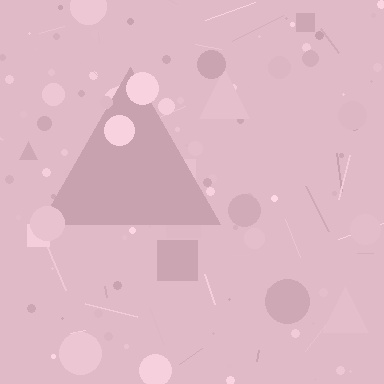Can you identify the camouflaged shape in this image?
The camouflaged shape is a triangle.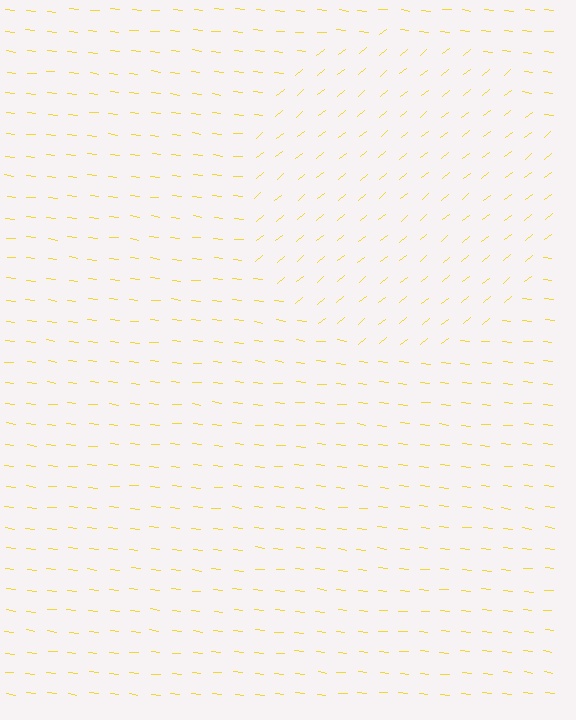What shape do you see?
I see a circle.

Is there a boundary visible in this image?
Yes, there is a texture boundary formed by a change in line orientation.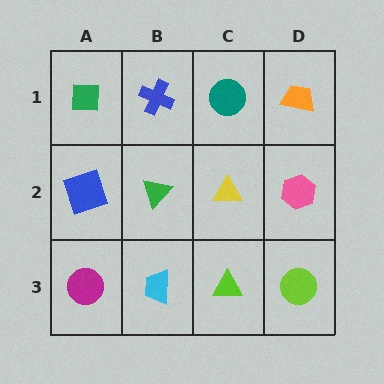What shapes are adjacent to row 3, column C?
A yellow triangle (row 2, column C), a cyan trapezoid (row 3, column B), a lime circle (row 3, column D).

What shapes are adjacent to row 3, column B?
A green triangle (row 2, column B), a magenta circle (row 3, column A), a lime triangle (row 3, column C).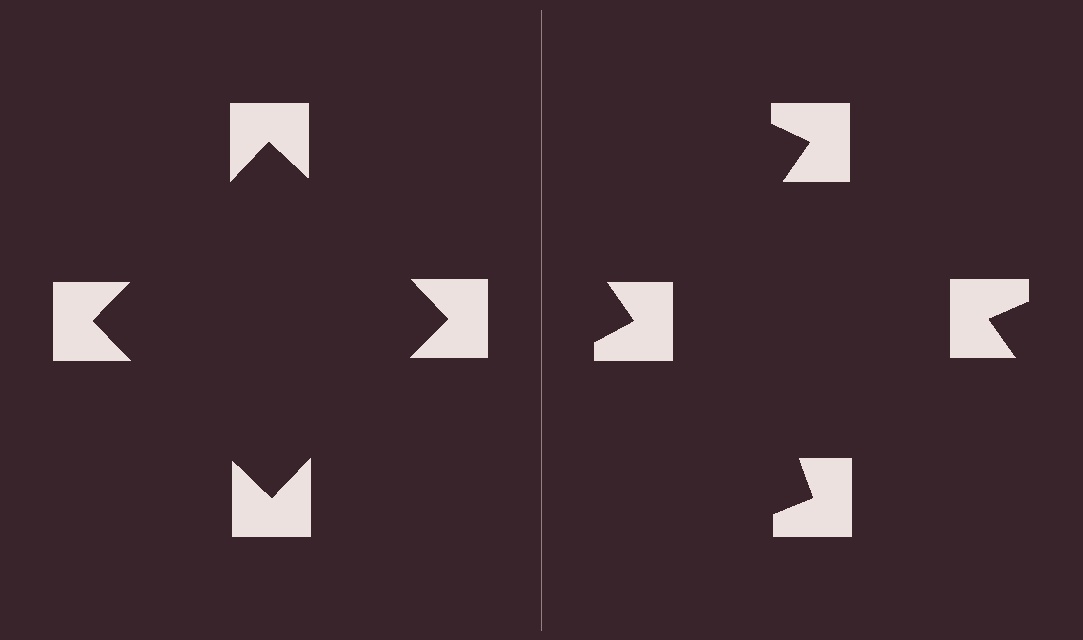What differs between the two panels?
The notched squares are positioned identically on both sides; only the wedge orientations differ. On the left they align to a square; on the right they are misaligned.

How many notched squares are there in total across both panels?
8 — 4 on each side.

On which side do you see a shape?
An illusory square appears on the left side. On the right side the wedge cuts are rotated, so no coherent shape forms.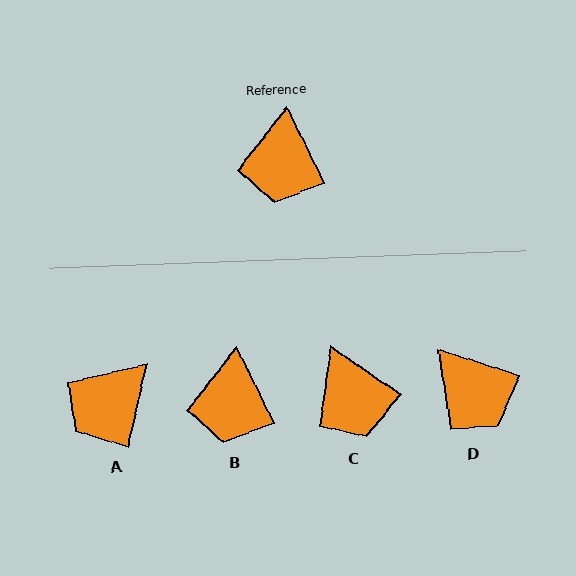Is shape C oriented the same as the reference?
No, it is off by about 29 degrees.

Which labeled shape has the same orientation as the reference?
B.